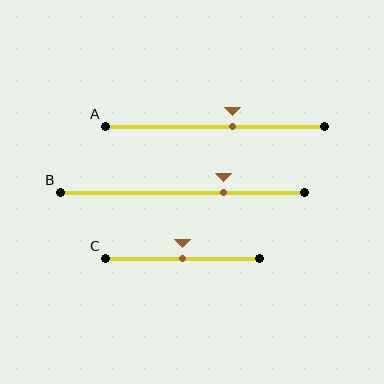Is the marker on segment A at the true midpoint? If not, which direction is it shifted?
No, the marker on segment A is shifted to the right by about 8% of the segment length.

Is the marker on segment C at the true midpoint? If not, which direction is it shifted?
Yes, the marker on segment C is at the true midpoint.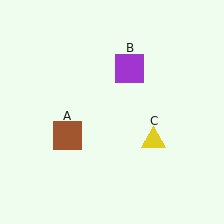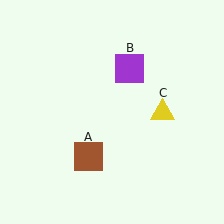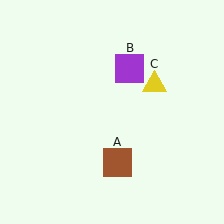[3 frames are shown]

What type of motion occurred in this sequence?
The brown square (object A), yellow triangle (object C) rotated counterclockwise around the center of the scene.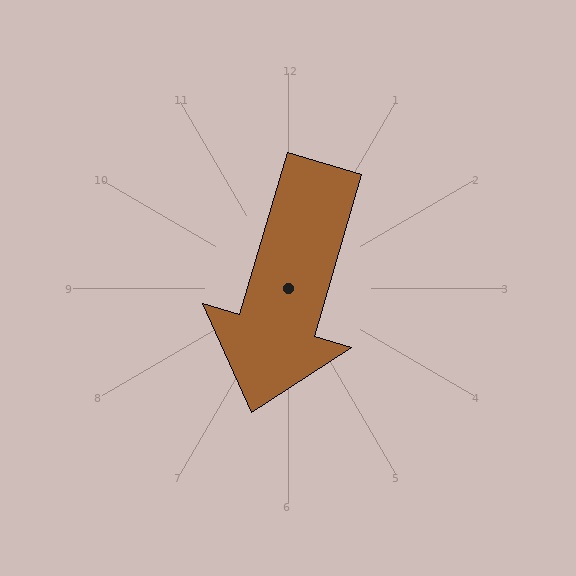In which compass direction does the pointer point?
South.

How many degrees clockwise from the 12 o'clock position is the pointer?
Approximately 196 degrees.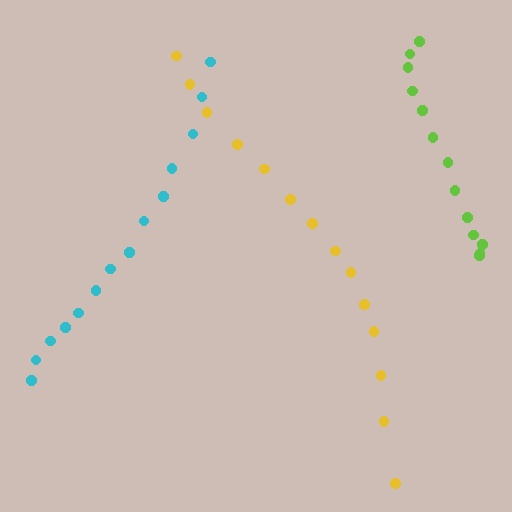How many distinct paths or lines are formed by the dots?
There are 3 distinct paths.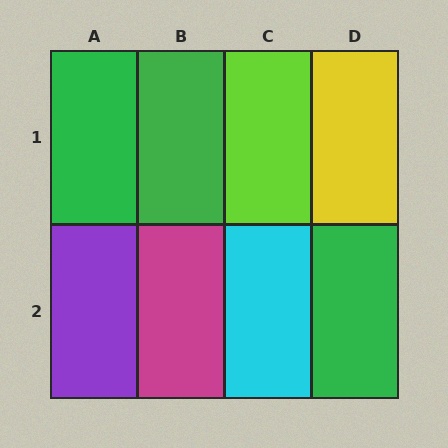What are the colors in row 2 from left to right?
Purple, magenta, cyan, green.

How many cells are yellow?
1 cell is yellow.